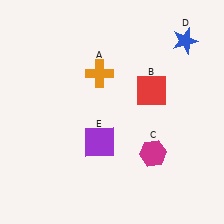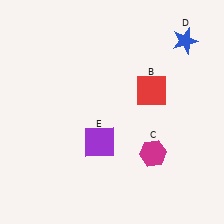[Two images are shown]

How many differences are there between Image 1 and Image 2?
There is 1 difference between the two images.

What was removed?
The orange cross (A) was removed in Image 2.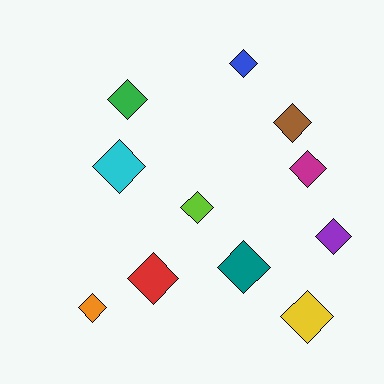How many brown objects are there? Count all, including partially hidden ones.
There is 1 brown object.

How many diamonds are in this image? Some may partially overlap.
There are 11 diamonds.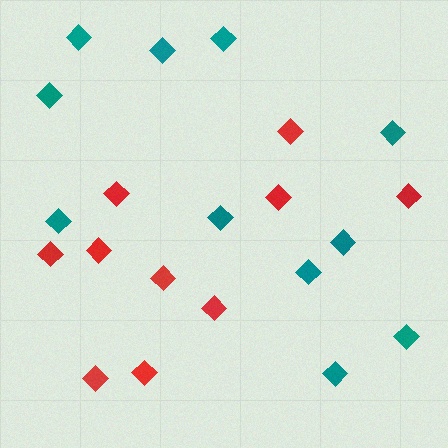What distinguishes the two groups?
There are 2 groups: one group of teal diamonds (11) and one group of red diamonds (10).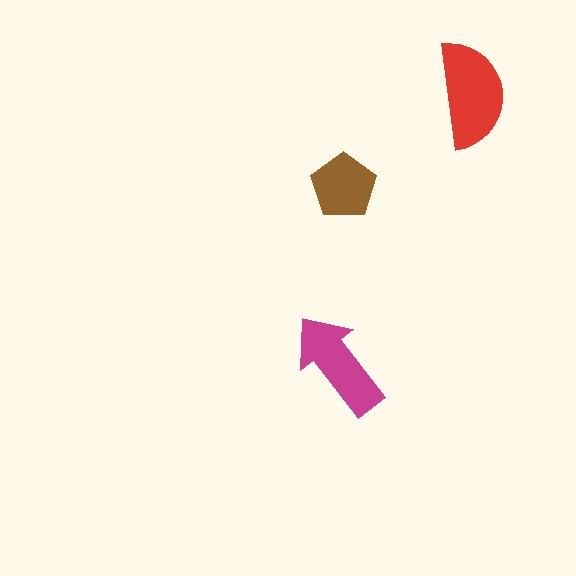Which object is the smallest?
The brown pentagon.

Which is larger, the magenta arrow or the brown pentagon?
The magenta arrow.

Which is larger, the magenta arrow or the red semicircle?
The red semicircle.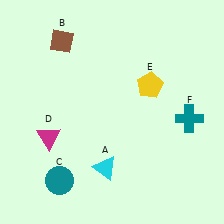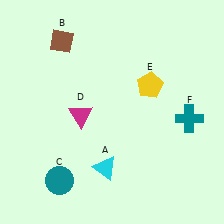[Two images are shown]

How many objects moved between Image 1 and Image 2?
1 object moved between the two images.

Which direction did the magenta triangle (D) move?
The magenta triangle (D) moved right.